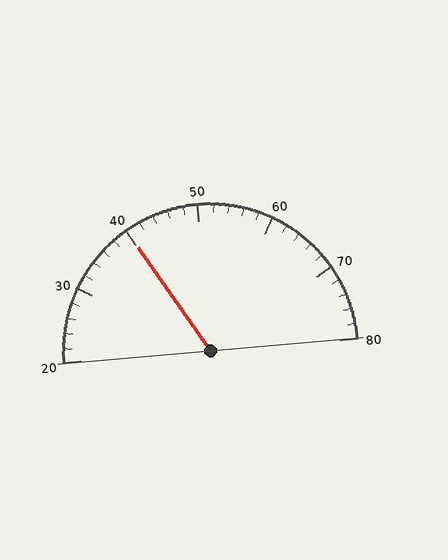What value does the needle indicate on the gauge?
The needle indicates approximately 40.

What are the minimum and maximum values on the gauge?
The gauge ranges from 20 to 80.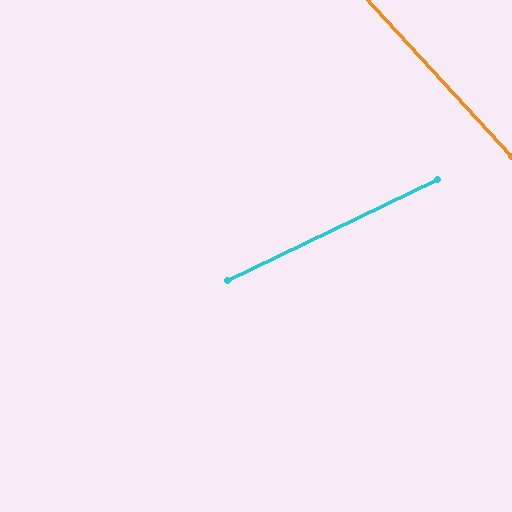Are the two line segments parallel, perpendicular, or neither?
Neither parallel nor perpendicular — they differ by about 73°.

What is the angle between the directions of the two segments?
Approximately 73 degrees.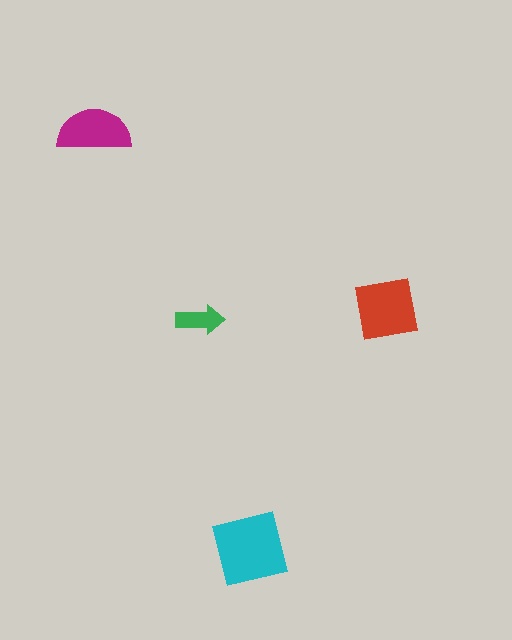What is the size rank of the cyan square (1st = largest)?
1st.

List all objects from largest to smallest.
The cyan square, the red square, the magenta semicircle, the green arrow.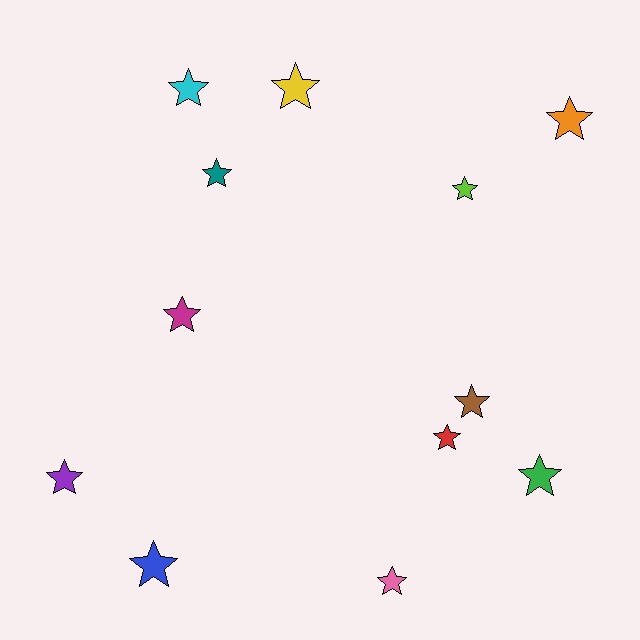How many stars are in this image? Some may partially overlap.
There are 12 stars.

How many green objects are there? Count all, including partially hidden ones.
There is 1 green object.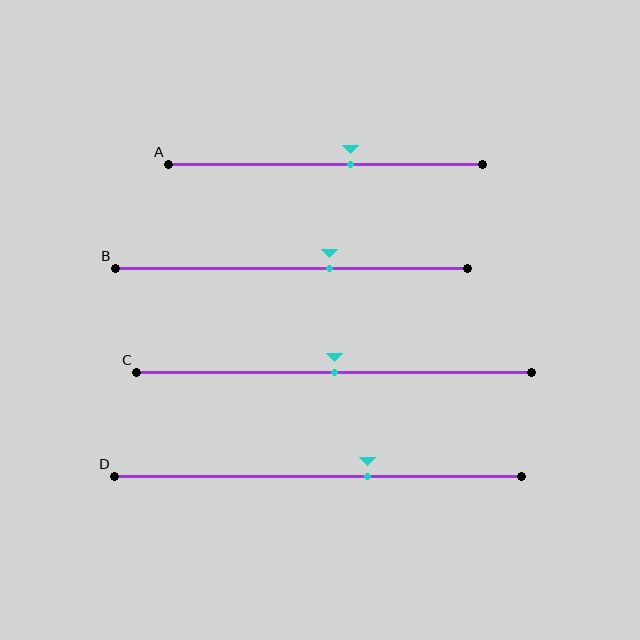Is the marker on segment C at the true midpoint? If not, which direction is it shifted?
Yes, the marker on segment C is at the true midpoint.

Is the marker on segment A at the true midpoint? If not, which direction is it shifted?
No, the marker on segment A is shifted to the right by about 8% of the segment length.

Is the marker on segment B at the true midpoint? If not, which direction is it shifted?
No, the marker on segment B is shifted to the right by about 11% of the segment length.